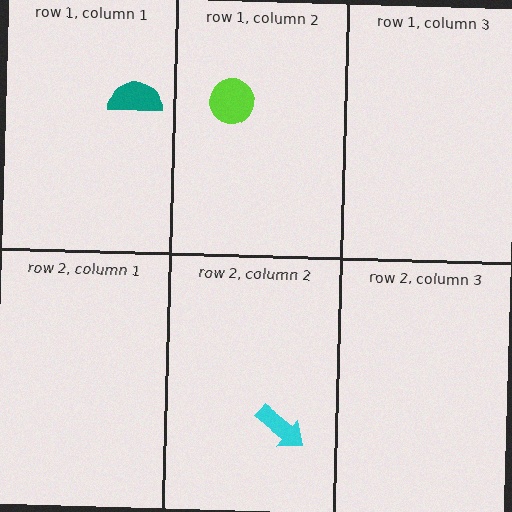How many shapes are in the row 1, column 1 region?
1.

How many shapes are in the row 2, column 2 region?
1.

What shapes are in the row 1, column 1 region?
The teal semicircle.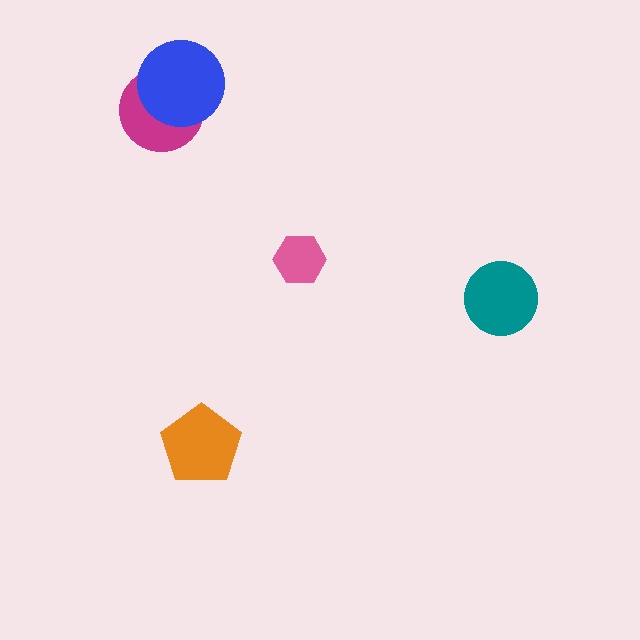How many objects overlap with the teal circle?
0 objects overlap with the teal circle.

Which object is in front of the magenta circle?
The blue circle is in front of the magenta circle.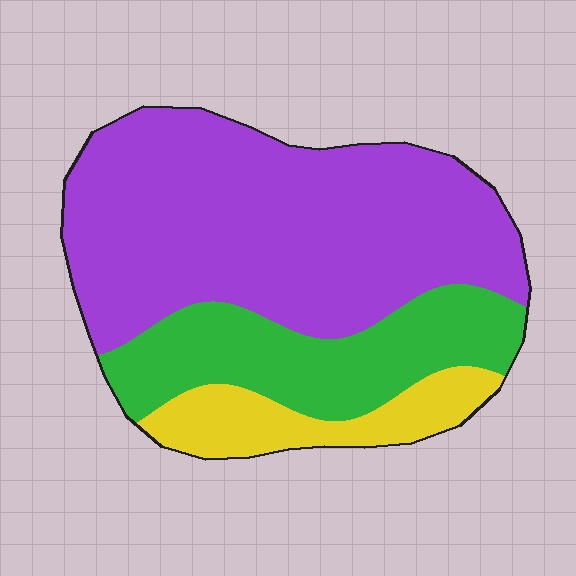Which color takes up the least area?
Yellow, at roughly 15%.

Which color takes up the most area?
Purple, at roughly 60%.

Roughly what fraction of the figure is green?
Green takes up between a sixth and a third of the figure.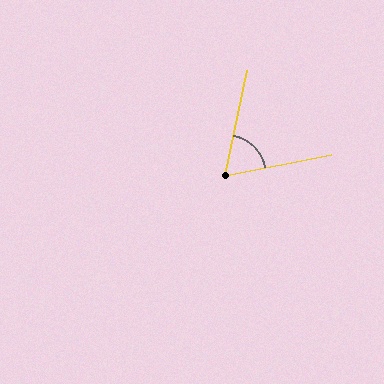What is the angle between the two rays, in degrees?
Approximately 68 degrees.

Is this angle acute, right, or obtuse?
It is acute.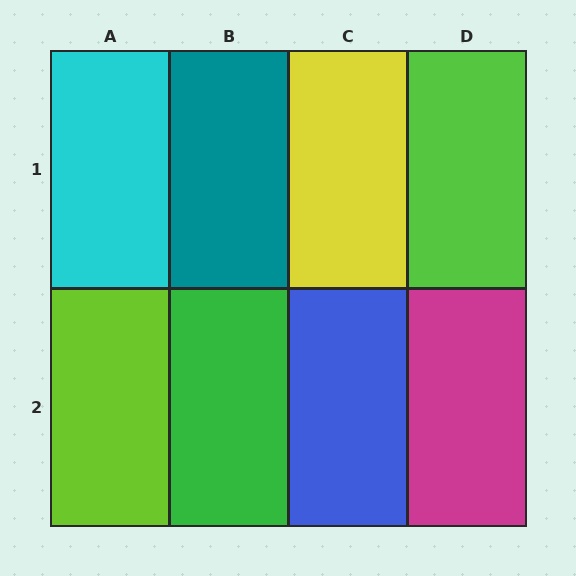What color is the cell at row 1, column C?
Yellow.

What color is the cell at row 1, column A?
Cyan.